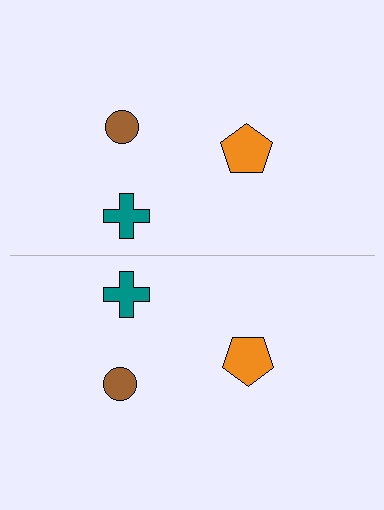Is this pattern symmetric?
Yes, this pattern has bilateral (reflection) symmetry.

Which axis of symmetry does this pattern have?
The pattern has a horizontal axis of symmetry running through the center of the image.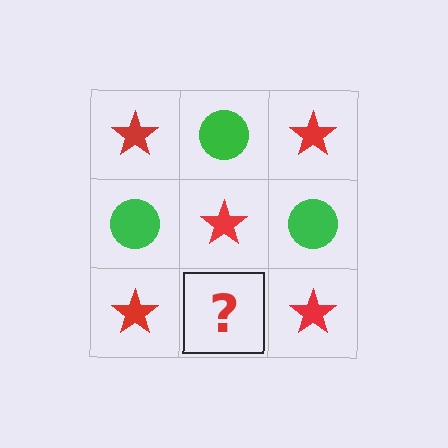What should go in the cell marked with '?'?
The missing cell should contain a green circle.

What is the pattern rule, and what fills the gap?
The rule is that it alternates red star and green circle in a checkerboard pattern. The gap should be filled with a green circle.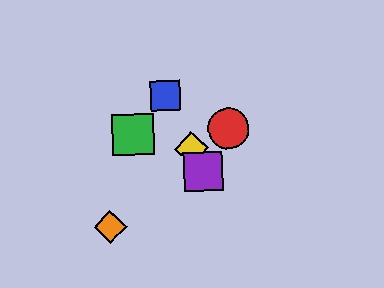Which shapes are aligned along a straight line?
The blue square, the yellow diamond, the purple square are aligned along a straight line.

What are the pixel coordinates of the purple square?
The purple square is at (203, 172).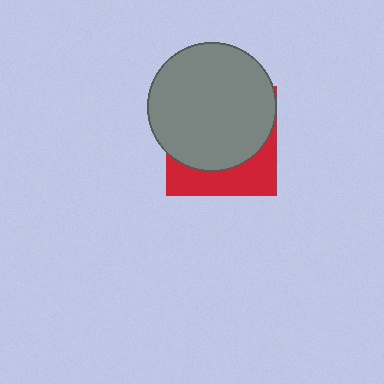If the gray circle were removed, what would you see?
You would see the complete red square.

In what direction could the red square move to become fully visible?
The red square could move down. That would shift it out from behind the gray circle entirely.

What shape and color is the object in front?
The object in front is a gray circle.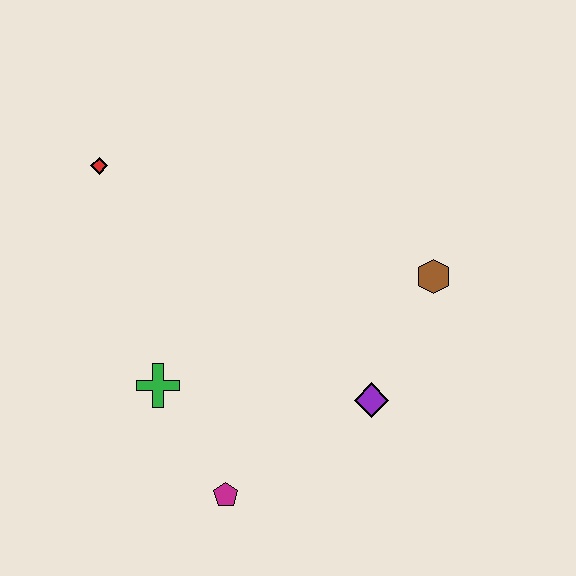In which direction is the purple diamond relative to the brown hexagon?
The purple diamond is below the brown hexagon.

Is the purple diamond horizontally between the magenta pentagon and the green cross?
No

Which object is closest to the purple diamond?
The brown hexagon is closest to the purple diamond.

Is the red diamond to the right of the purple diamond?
No